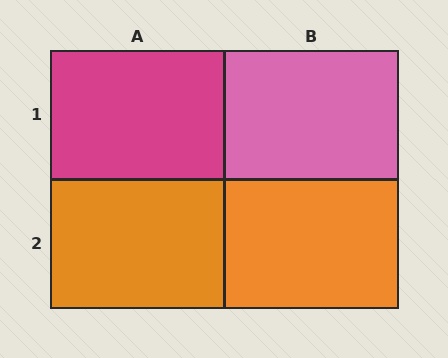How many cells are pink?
1 cell is pink.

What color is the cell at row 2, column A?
Orange.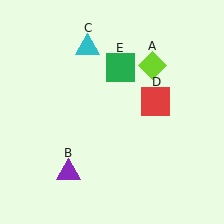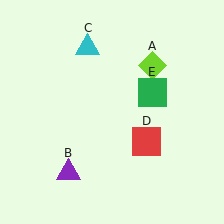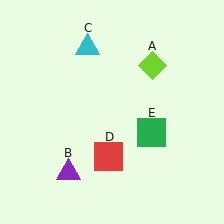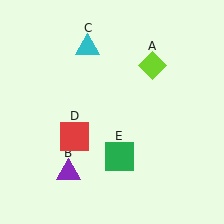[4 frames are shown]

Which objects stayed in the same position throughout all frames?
Lime diamond (object A) and purple triangle (object B) and cyan triangle (object C) remained stationary.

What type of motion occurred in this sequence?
The red square (object D), green square (object E) rotated clockwise around the center of the scene.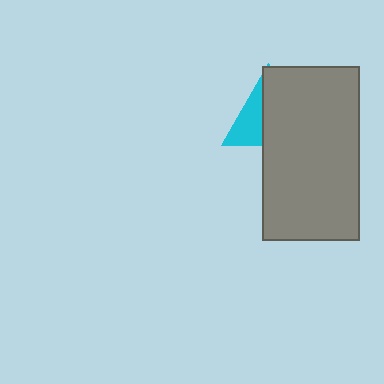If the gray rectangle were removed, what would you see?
You would see the complete cyan triangle.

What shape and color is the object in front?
The object in front is a gray rectangle.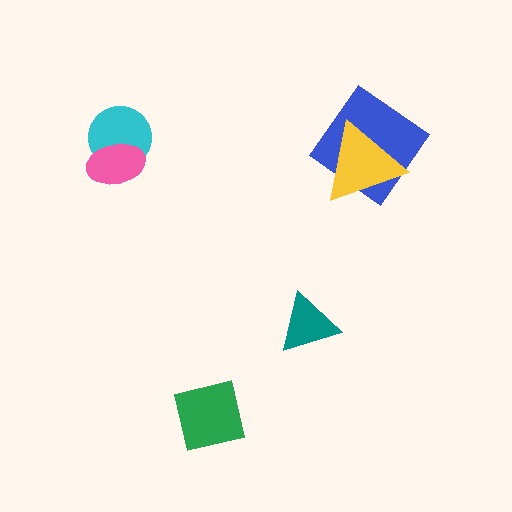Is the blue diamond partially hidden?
Yes, it is partially covered by another shape.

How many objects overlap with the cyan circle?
1 object overlaps with the cyan circle.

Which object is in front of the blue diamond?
The yellow triangle is in front of the blue diamond.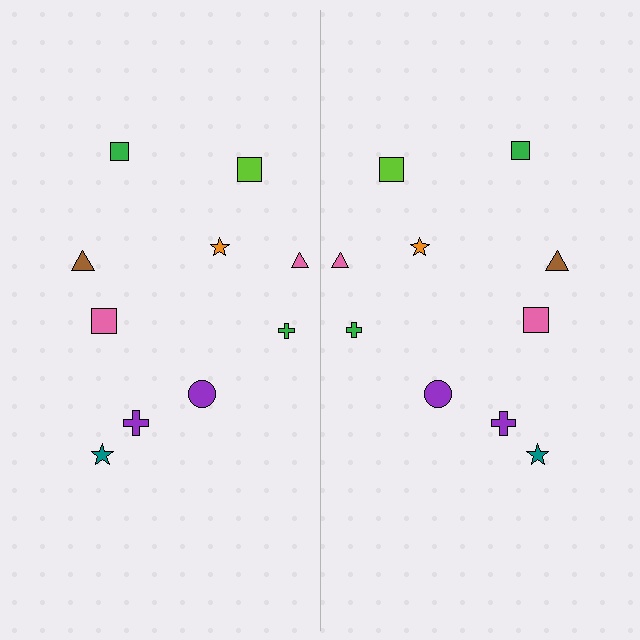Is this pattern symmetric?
Yes, this pattern has bilateral (reflection) symmetry.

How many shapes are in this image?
There are 20 shapes in this image.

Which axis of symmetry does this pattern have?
The pattern has a vertical axis of symmetry running through the center of the image.